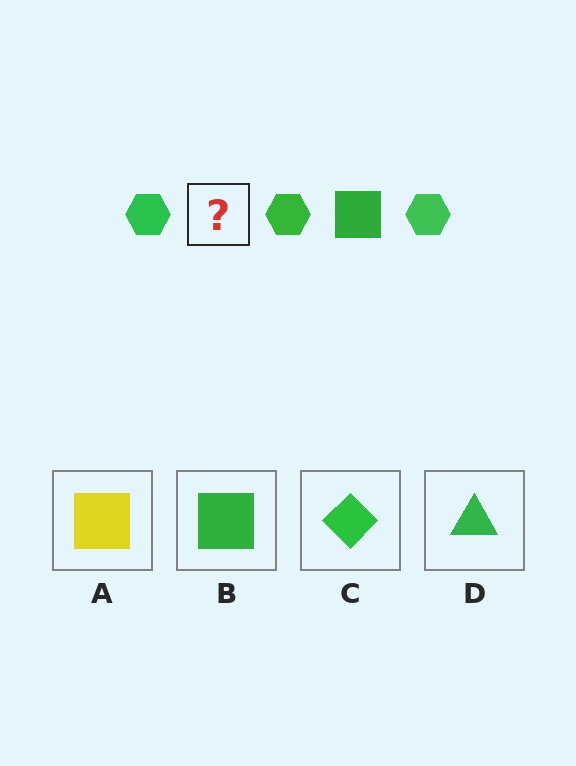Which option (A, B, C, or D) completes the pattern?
B.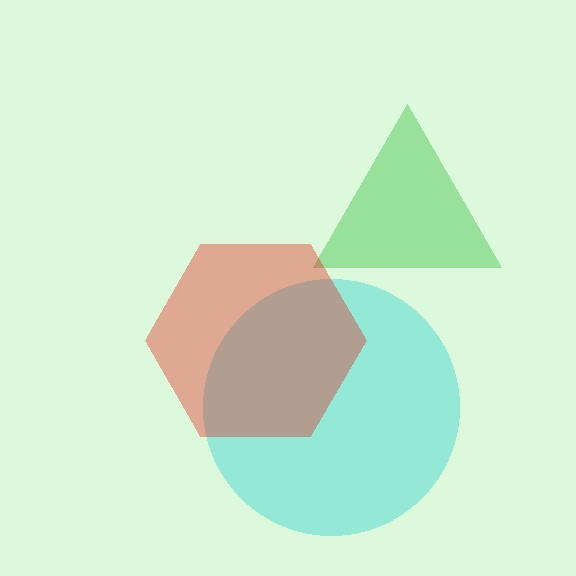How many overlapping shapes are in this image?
There are 3 overlapping shapes in the image.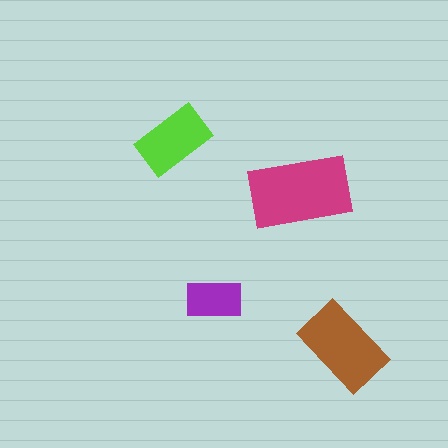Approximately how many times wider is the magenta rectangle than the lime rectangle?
About 1.5 times wider.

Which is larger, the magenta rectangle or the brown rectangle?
The magenta one.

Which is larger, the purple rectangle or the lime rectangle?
The lime one.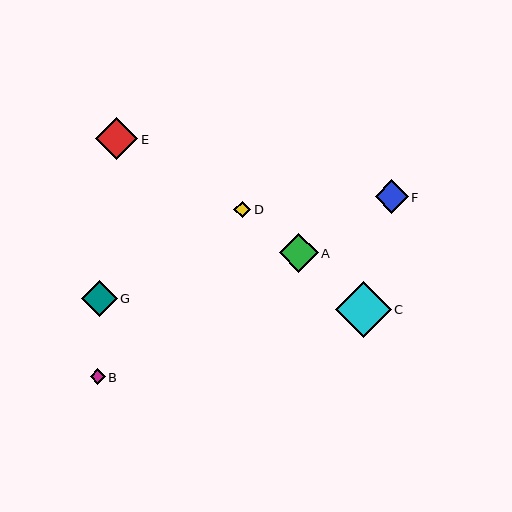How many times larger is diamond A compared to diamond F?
Diamond A is approximately 1.2 times the size of diamond F.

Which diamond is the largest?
Diamond C is the largest with a size of approximately 56 pixels.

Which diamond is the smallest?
Diamond B is the smallest with a size of approximately 15 pixels.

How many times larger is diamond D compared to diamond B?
Diamond D is approximately 1.1 times the size of diamond B.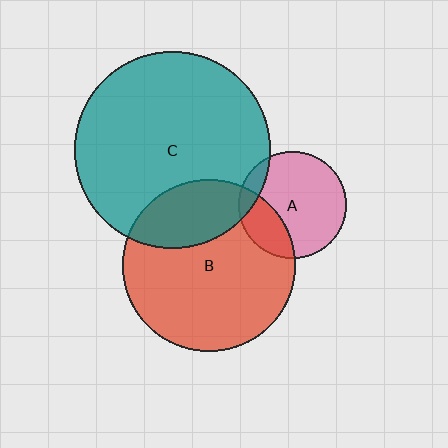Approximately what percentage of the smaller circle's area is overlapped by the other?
Approximately 25%.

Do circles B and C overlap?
Yes.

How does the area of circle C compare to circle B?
Approximately 1.3 times.